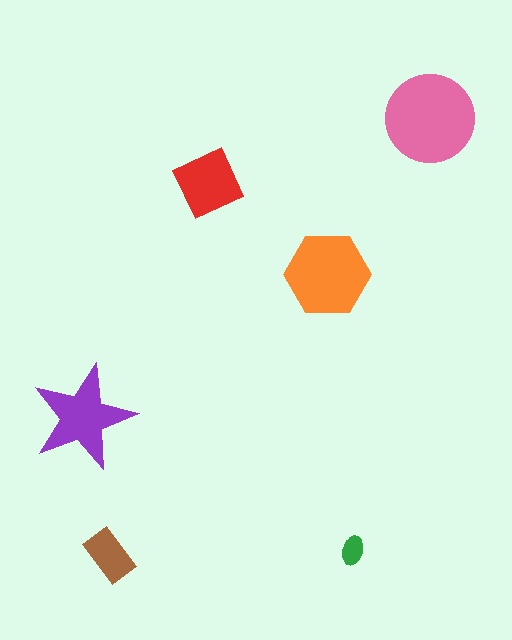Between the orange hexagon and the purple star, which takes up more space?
The orange hexagon.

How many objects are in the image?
There are 6 objects in the image.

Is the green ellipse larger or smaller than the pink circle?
Smaller.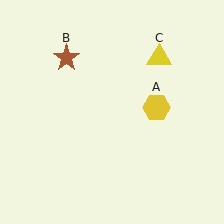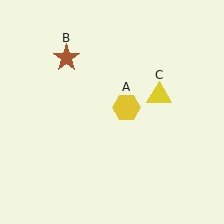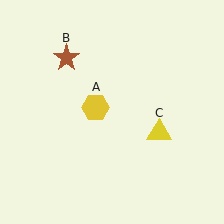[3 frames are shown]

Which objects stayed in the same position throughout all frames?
Brown star (object B) remained stationary.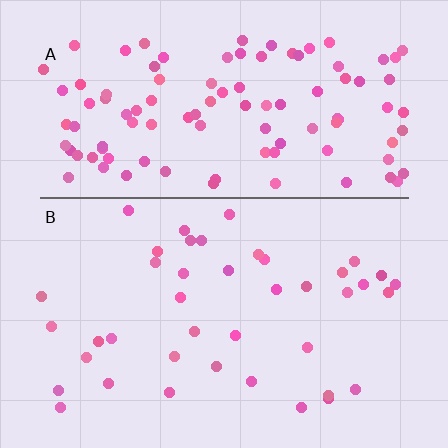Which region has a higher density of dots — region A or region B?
A (the top).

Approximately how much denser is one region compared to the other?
Approximately 2.7× — region A over region B.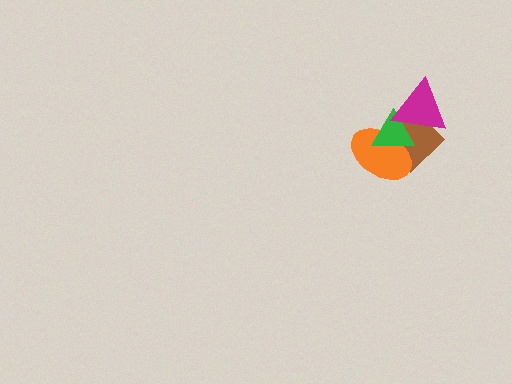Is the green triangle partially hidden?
Yes, it is partially covered by another shape.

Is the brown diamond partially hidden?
Yes, it is partially covered by another shape.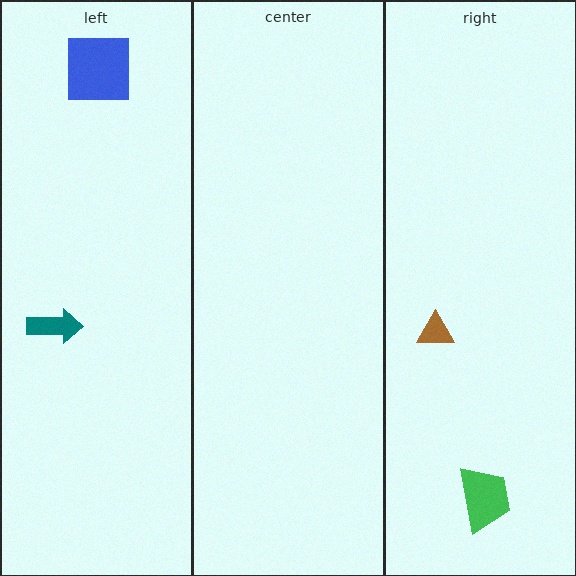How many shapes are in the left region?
2.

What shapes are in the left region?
The teal arrow, the blue square.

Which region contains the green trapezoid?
The right region.